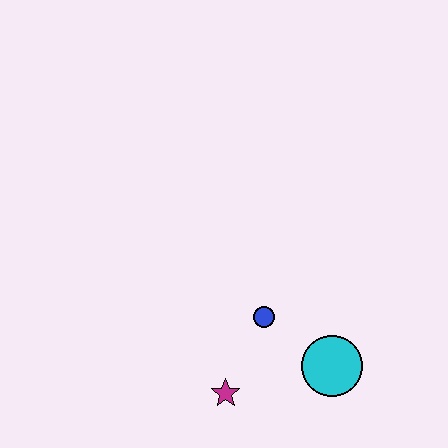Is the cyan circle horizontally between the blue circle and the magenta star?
No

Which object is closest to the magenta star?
The blue circle is closest to the magenta star.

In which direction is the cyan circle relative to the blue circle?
The cyan circle is to the right of the blue circle.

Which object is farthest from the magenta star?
The cyan circle is farthest from the magenta star.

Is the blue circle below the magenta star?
No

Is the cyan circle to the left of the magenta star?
No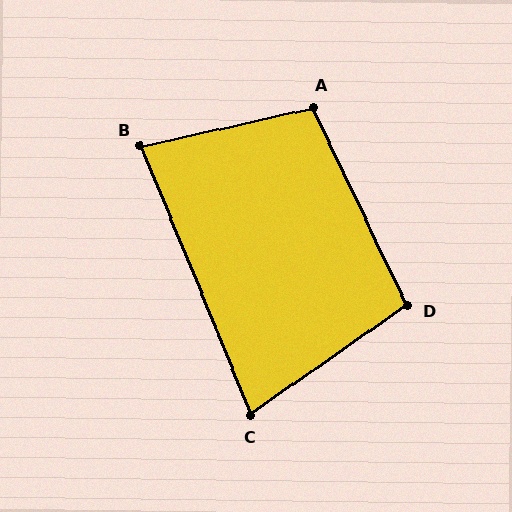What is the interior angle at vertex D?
Approximately 99 degrees (obtuse).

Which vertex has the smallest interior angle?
C, at approximately 77 degrees.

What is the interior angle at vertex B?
Approximately 81 degrees (acute).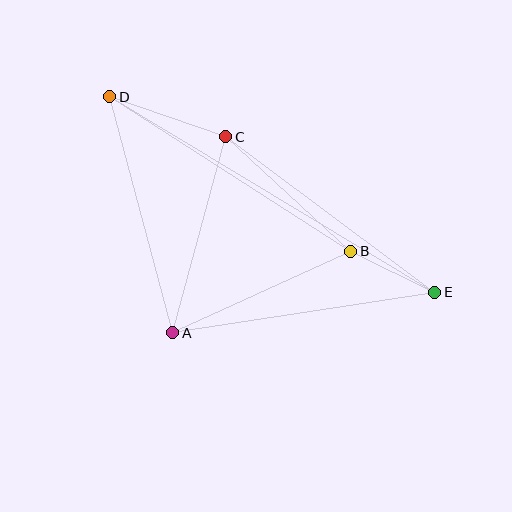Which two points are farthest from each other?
Points D and E are farthest from each other.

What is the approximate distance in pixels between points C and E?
The distance between C and E is approximately 260 pixels.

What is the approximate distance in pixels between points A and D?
The distance between A and D is approximately 244 pixels.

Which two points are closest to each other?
Points B and E are closest to each other.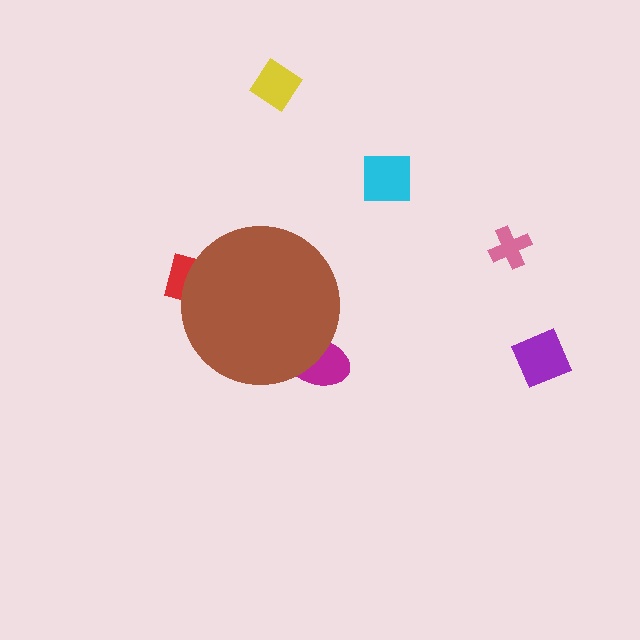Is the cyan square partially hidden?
No, the cyan square is fully visible.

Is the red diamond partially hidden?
Yes, the red diamond is partially hidden behind the brown circle.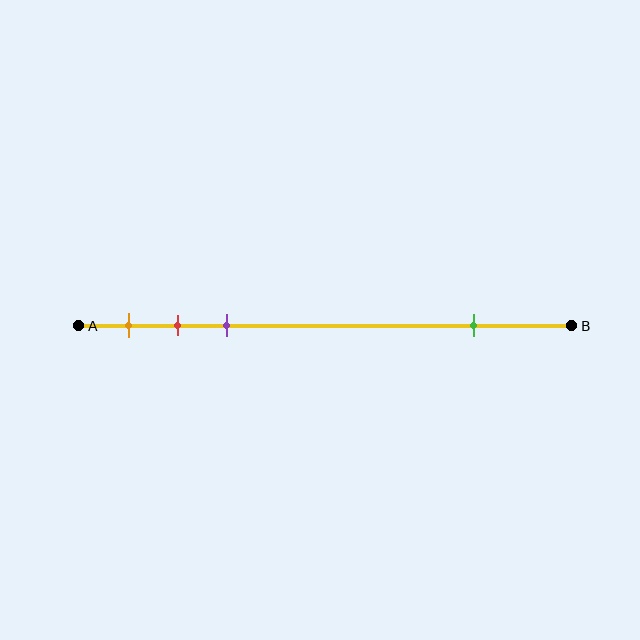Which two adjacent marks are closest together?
The red and purple marks are the closest adjacent pair.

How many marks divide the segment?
There are 4 marks dividing the segment.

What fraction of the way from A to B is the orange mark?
The orange mark is approximately 10% (0.1) of the way from A to B.